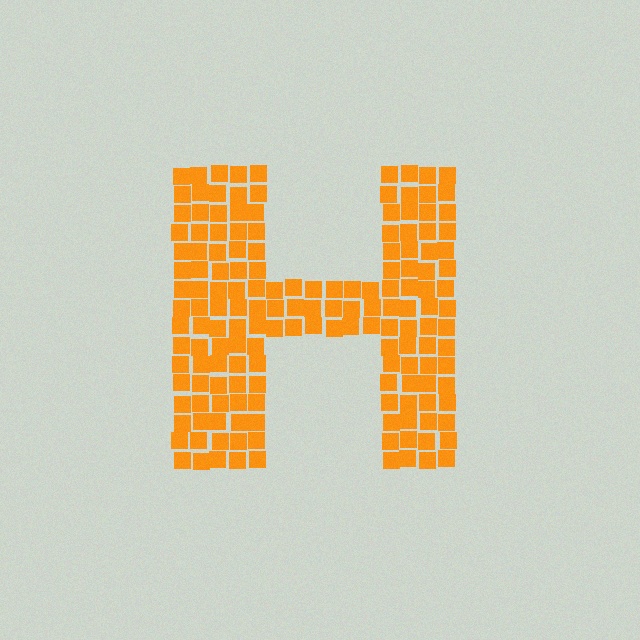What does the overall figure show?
The overall figure shows the letter H.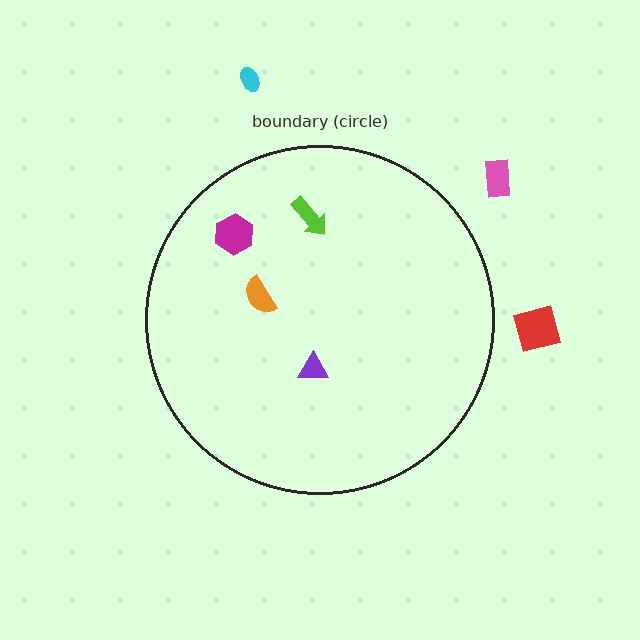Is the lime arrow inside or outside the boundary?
Inside.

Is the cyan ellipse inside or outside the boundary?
Outside.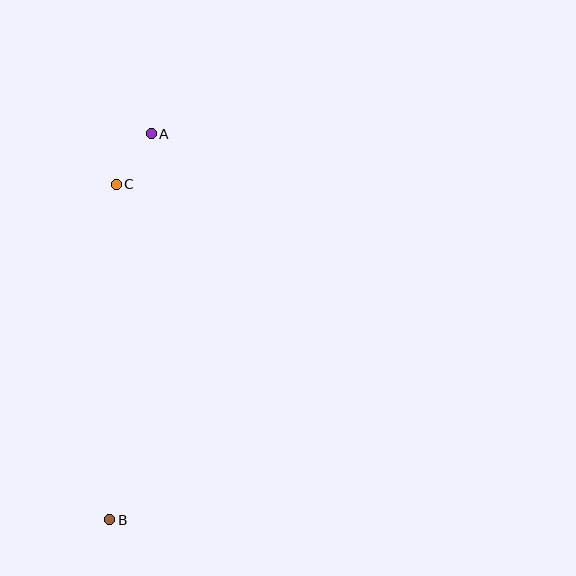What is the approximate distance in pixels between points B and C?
The distance between B and C is approximately 336 pixels.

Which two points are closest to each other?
Points A and C are closest to each other.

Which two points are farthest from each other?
Points A and B are farthest from each other.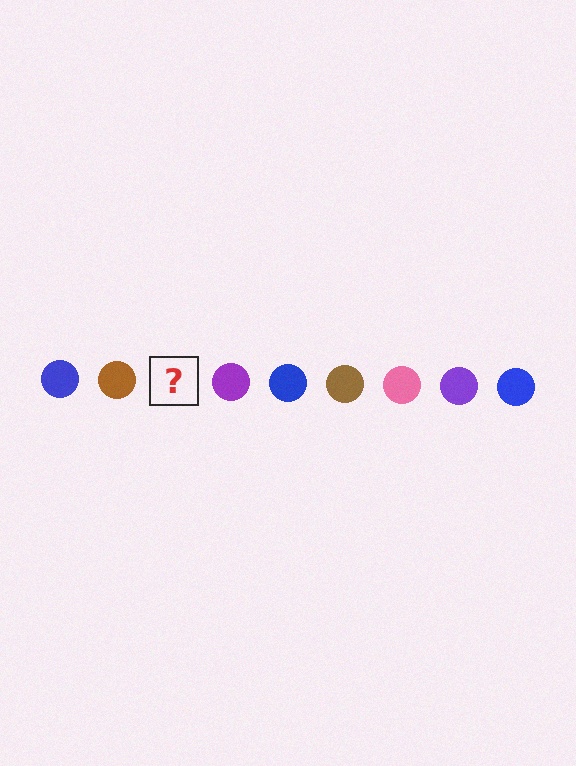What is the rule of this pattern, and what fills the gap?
The rule is that the pattern cycles through blue, brown, pink, purple circles. The gap should be filled with a pink circle.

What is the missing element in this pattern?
The missing element is a pink circle.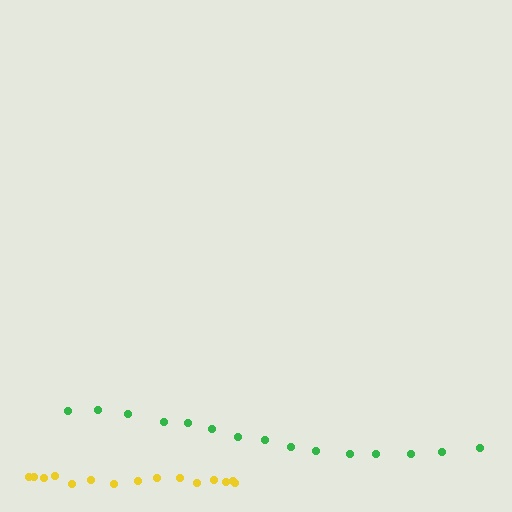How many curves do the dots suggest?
There are 2 distinct paths.